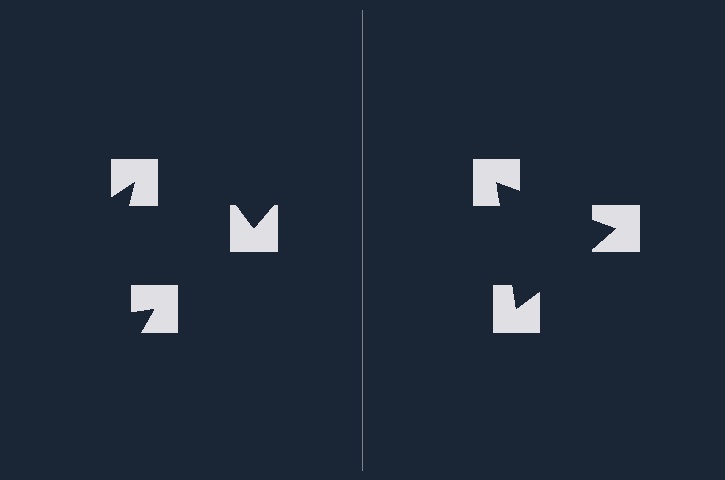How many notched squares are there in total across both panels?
6 — 3 on each side.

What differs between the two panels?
The notched squares are positioned identically on both sides; only the wedge orientations differ. On the right they align to a triangle; on the left they are misaligned.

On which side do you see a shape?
An illusory triangle appears on the right side. On the left side the wedge cuts are rotated, so no coherent shape forms.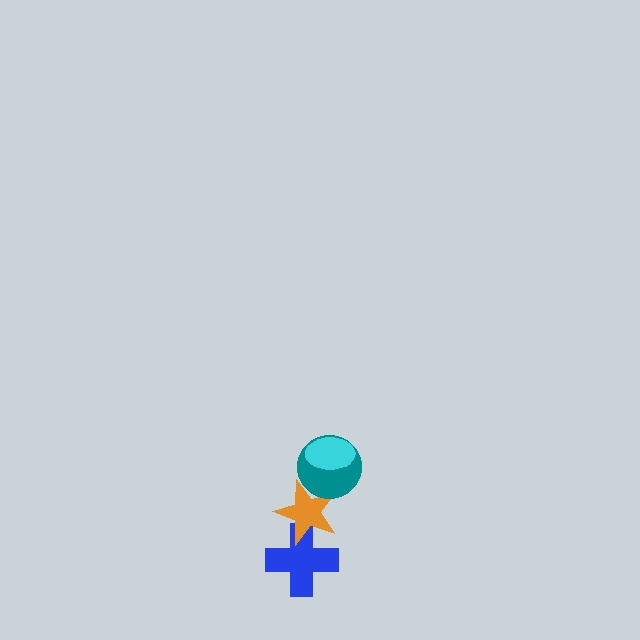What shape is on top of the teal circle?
The cyan ellipse is on top of the teal circle.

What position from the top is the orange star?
The orange star is 3rd from the top.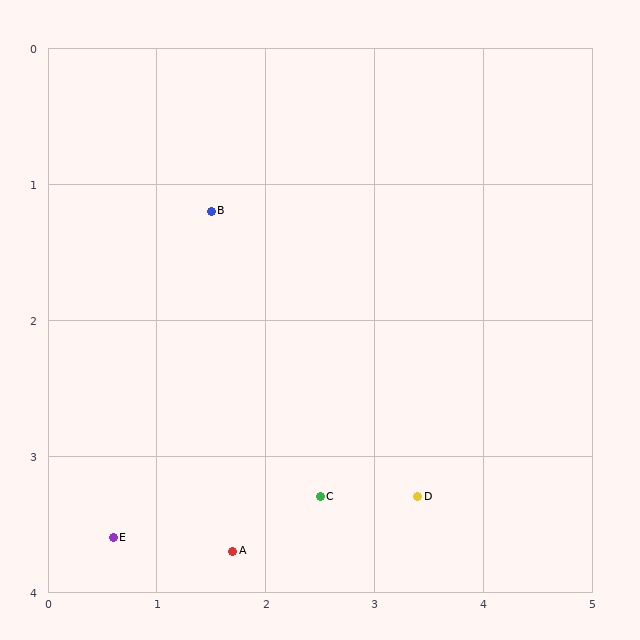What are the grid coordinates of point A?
Point A is at approximately (1.7, 3.7).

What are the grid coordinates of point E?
Point E is at approximately (0.6, 3.6).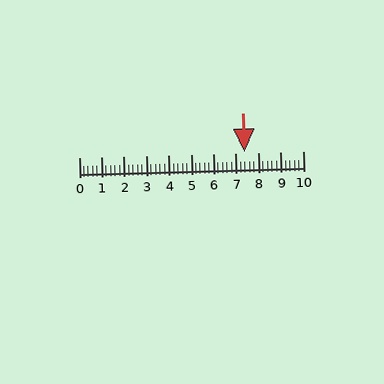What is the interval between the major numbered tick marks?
The major tick marks are spaced 1 units apart.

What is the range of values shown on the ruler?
The ruler shows values from 0 to 10.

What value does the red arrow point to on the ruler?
The red arrow points to approximately 7.4.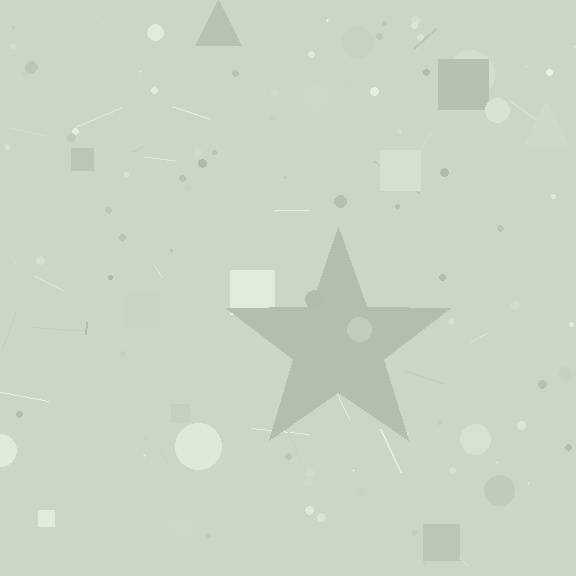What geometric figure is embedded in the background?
A star is embedded in the background.